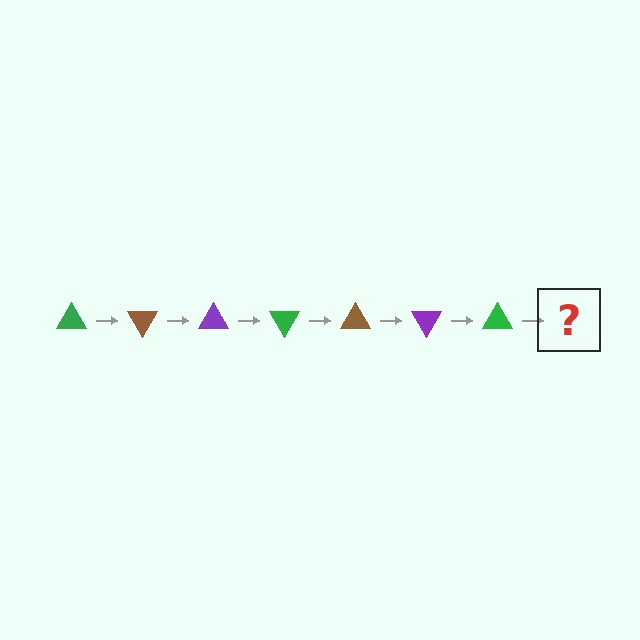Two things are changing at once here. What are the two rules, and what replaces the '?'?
The two rules are that it rotates 60 degrees each step and the color cycles through green, brown, and purple. The '?' should be a brown triangle, rotated 420 degrees from the start.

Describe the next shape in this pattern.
It should be a brown triangle, rotated 420 degrees from the start.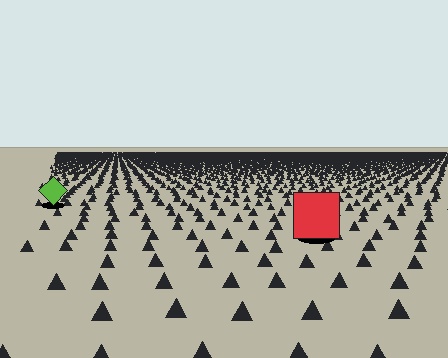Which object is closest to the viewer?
The red square is closest. The texture marks near it are larger and more spread out.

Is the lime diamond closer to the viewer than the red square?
No. The red square is closer — you can tell from the texture gradient: the ground texture is coarser near it.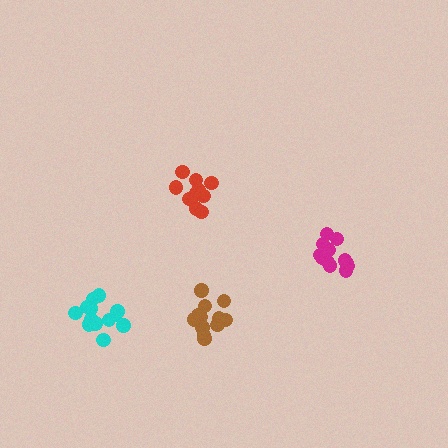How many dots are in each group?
Group 1: 13 dots, Group 2: 10 dots, Group 3: 13 dots, Group 4: 12 dots (48 total).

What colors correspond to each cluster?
The clusters are colored: magenta, red, cyan, brown.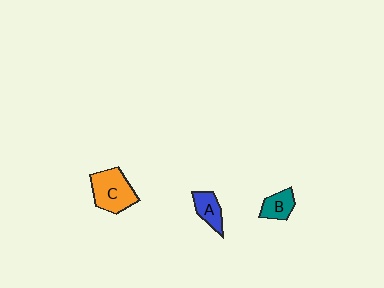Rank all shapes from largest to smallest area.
From largest to smallest: C (orange), A (blue), B (teal).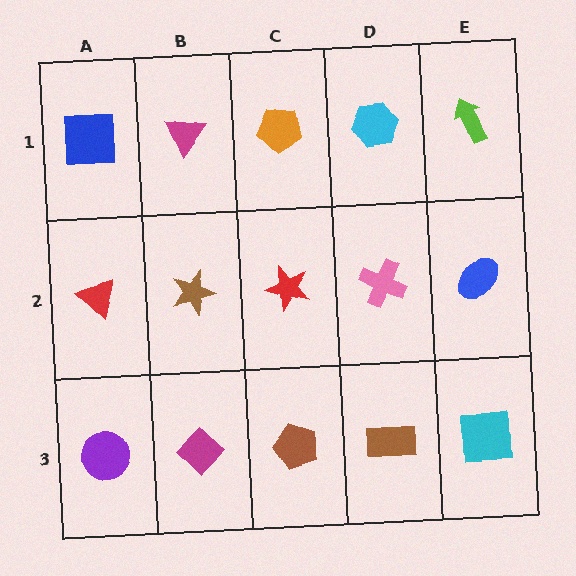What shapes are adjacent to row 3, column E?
A blue ellipse (row 2, column E), a brown rectangle (row 3, column D).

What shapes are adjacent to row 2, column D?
A cyan hexagon (row 1, column D), a brown rectangle (row 3, column D), a red star (row 2, column C), a blue ellipse (row 2, column E).